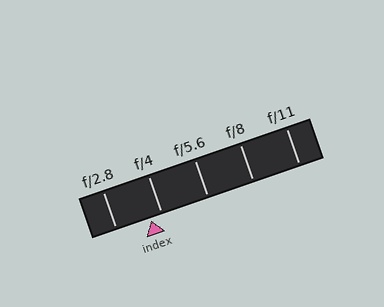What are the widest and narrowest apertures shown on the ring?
The widest aperture shown is f/2.8 and the narrowest is f/11.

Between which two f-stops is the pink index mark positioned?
The index mark is between f/2.8 and f/4.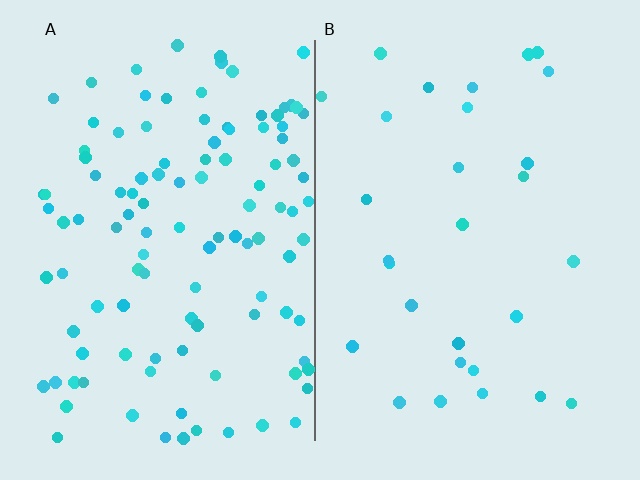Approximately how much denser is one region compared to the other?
Approximately 3.8× — region A over region B.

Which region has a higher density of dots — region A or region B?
A (the left).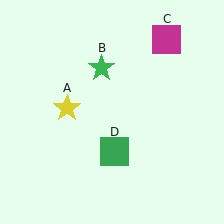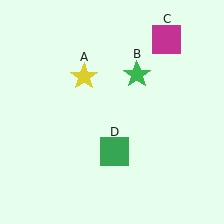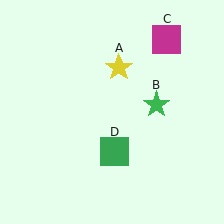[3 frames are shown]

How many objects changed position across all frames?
2 objects changed position: yellow star (object A), green star (object B).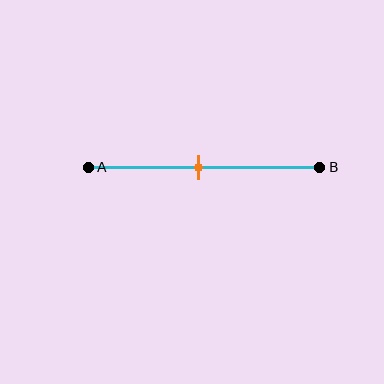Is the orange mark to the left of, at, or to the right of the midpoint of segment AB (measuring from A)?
The orange mark is approximately at the midpoint of segment AB.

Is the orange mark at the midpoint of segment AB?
Yes, the mark is approximately at the midpoint.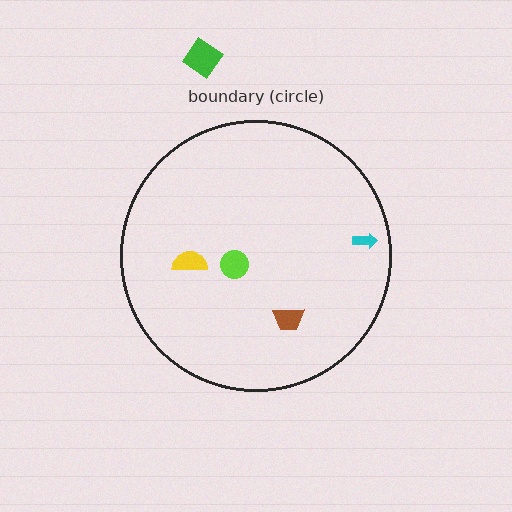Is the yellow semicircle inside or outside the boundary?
Inside.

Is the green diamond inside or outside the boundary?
Outside.